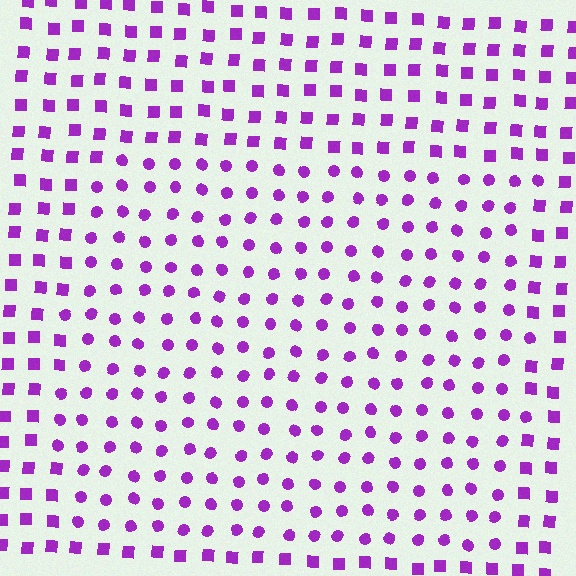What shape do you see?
I see a rectangle.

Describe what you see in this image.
The image is filled with small purple elements arranged in a uniform grid. A rectangle-shaped region contains circles, while the surrounding area contains squares. The boundary is defined purely by the change in element shape.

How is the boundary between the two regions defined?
The boundary is defined by a change in element shape: circles inside vs. squares outside. All elements share the same color and spacing.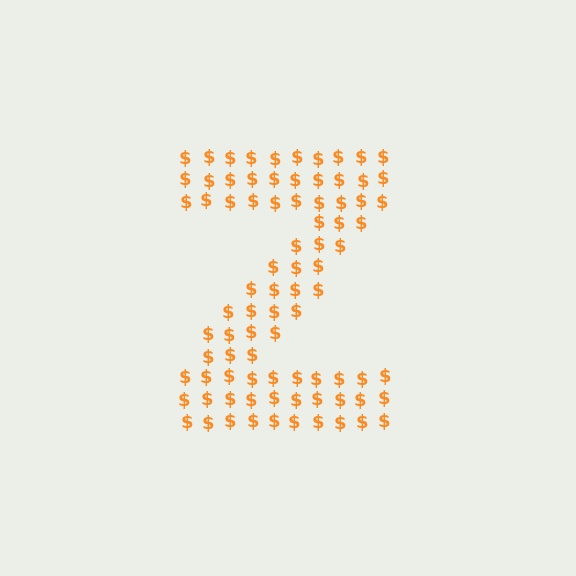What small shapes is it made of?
It is made of small dollar signs.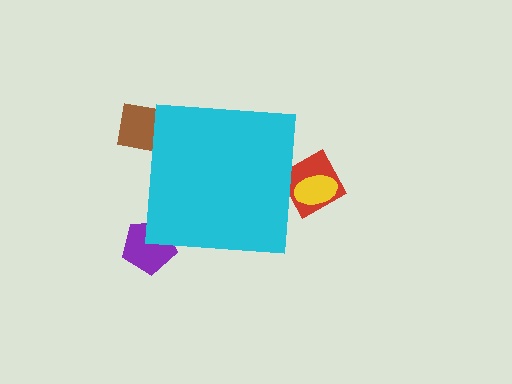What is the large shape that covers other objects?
A cyan square.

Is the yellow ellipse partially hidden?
Yes, the yellow ellipse is partially hidden behind the cyan square.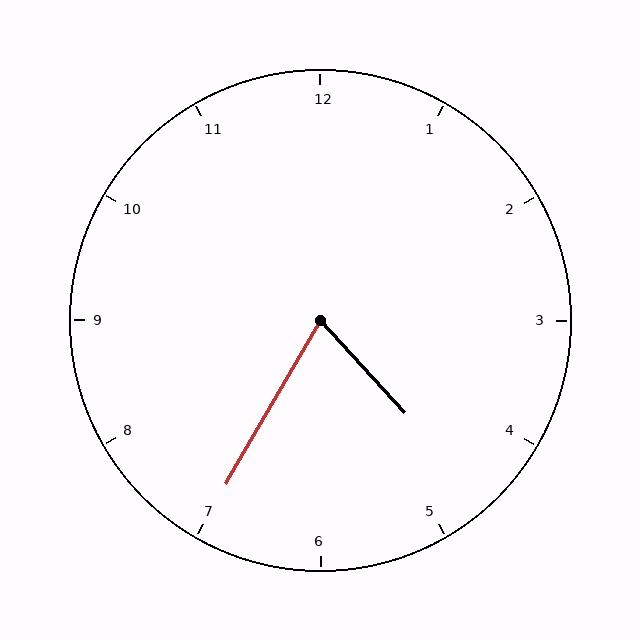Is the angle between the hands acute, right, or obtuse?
It is acute.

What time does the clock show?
4:35.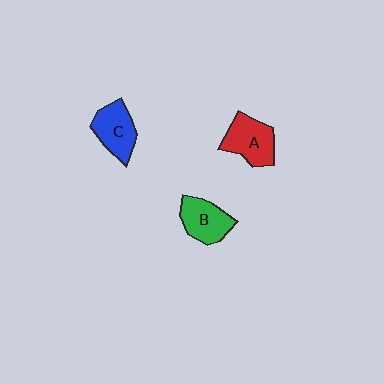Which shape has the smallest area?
Shape B (green).